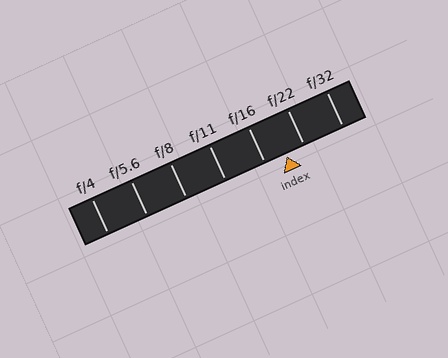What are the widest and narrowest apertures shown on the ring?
The widest aperture shown is f/4 and the narrowest is f/32.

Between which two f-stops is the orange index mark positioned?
The index mark is between f/16 and f/22.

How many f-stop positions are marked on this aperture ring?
There are 7 f-stop positions marked.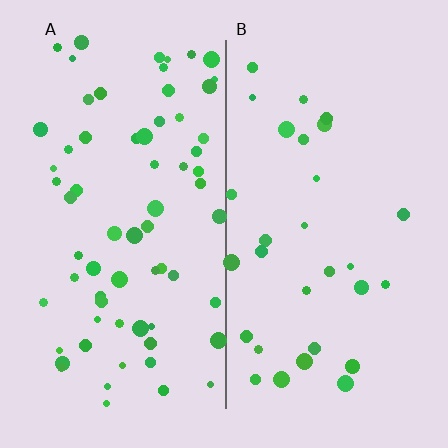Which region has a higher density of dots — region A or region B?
A (the left).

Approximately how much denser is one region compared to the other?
Approximately 2.3× — region A over region B.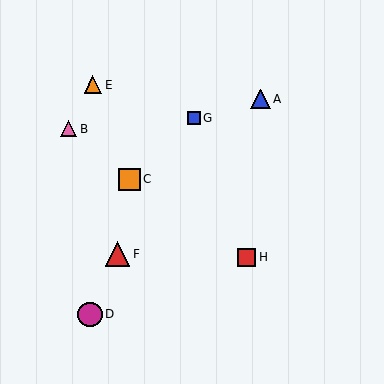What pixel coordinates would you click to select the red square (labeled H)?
Click at (246, 257) to select the red square H.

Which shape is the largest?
The red triangle (labeled F) is the largest.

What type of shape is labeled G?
Shape G is a blue square.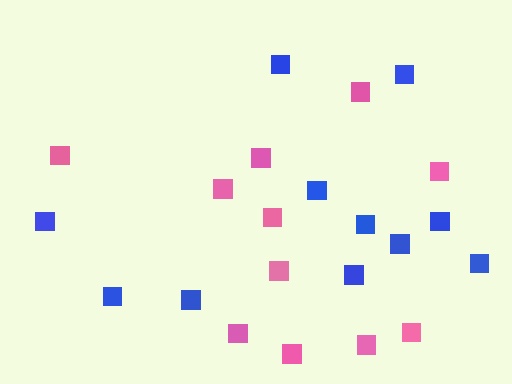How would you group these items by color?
There are 2 groups: one group of pink squares (11) and one group of blue squares (11).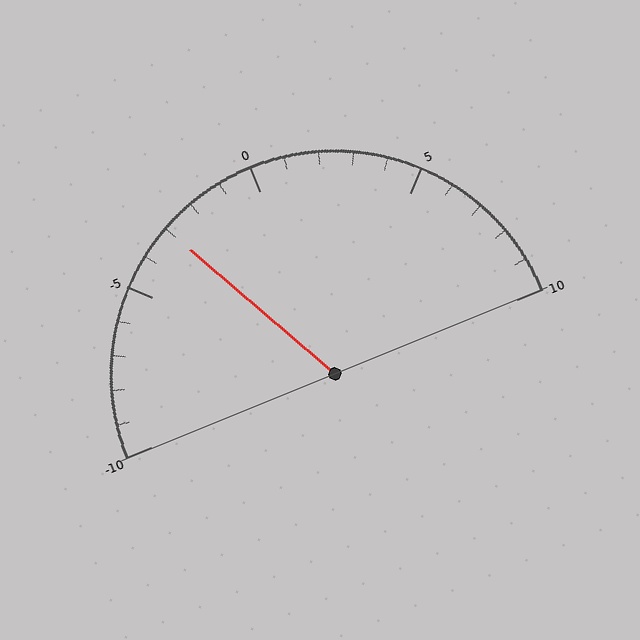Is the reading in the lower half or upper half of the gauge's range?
The reading is in the lower half of the range (-10 to 10).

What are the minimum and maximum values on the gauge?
The gauge ranges from -10 to 10.